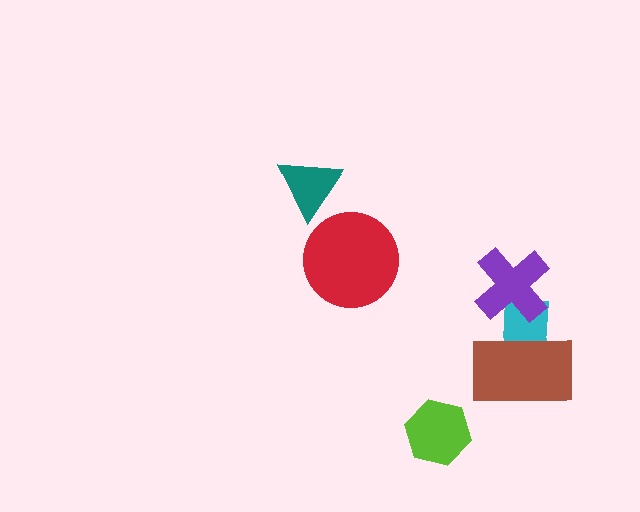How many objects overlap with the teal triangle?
0 objects overlap with the teal triangle.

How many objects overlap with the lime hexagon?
0 objects overlap with the lime hexagon.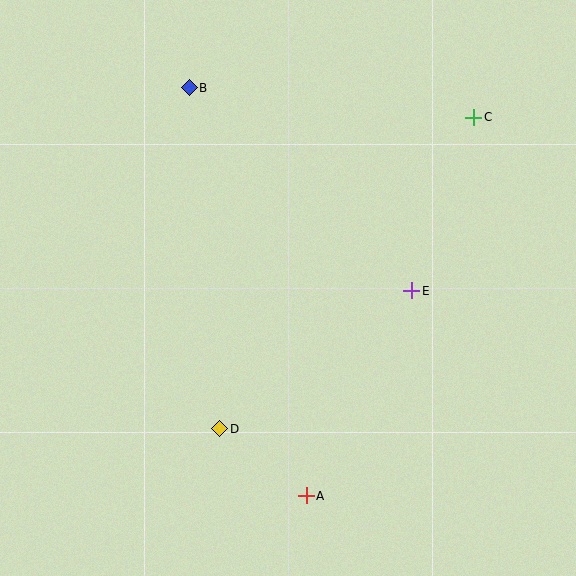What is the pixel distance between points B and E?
The distance between B and E is 301 pixels.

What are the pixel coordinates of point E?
Point E is at (412, 291).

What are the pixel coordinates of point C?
Point C is at (474, 117).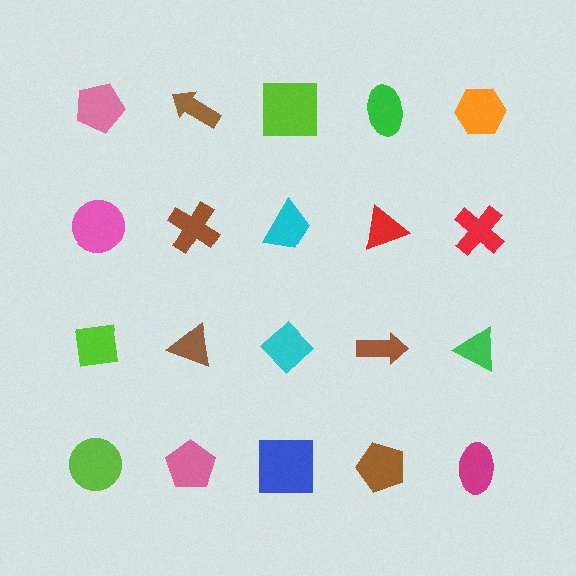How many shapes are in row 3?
5 shapes.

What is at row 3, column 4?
A brown arrow.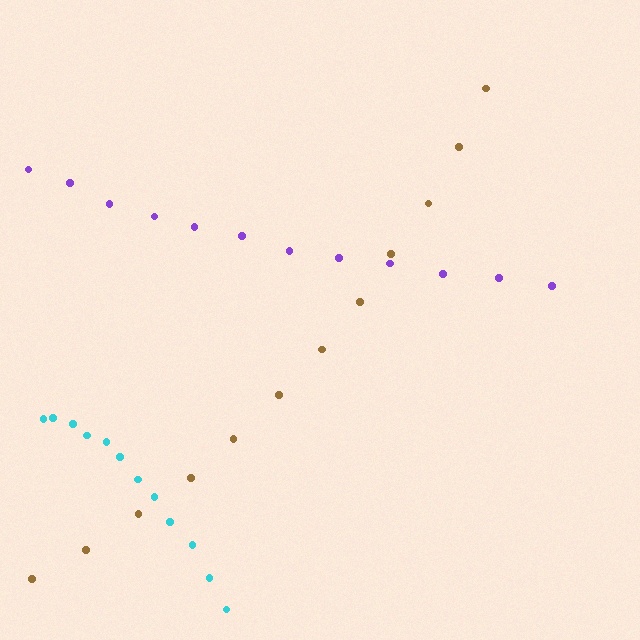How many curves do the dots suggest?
There are 3 distinct paths.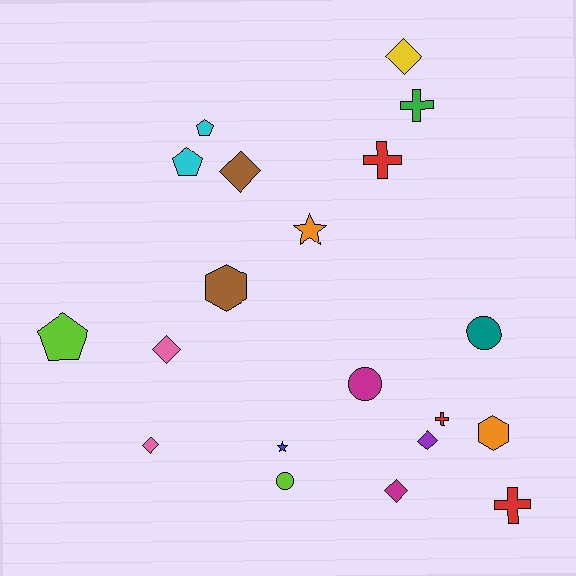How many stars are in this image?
There are 2 stars.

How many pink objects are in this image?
There are 2 pink objects.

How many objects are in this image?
There are 20 objects.